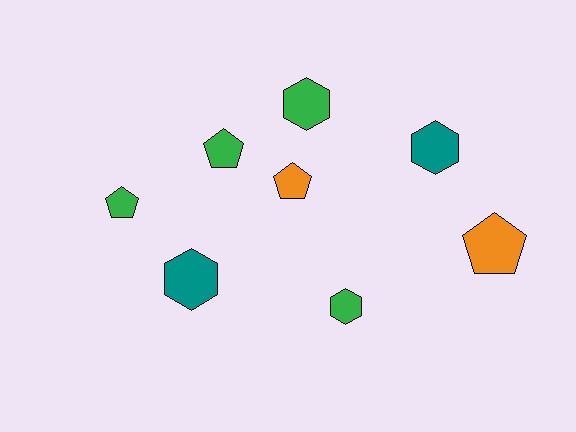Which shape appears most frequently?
Pentagon, with 4 objects.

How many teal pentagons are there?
There are no teal pentagons.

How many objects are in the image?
There are 8 objects.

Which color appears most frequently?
Green, with 4 objects.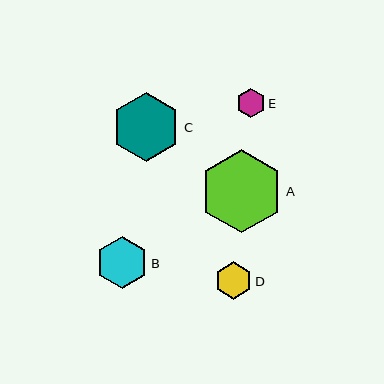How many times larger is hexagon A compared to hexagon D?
Hexagon A is approximately 2.2 times the size of hexagon D.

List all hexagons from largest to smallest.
From largest to smallest: A, C, B, D, E.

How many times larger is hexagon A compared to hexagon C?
Hexagon A is approximately 1.2 times the size of hexagon C.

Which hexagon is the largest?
Hexagon A is the largest with a size of approximately 83 pixels.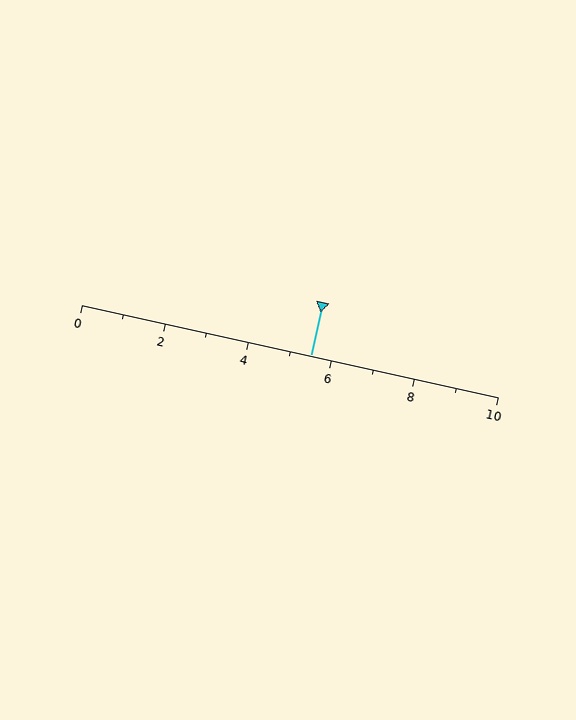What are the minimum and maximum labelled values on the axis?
The axis runs from 0 to 10.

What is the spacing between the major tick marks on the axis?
The major ticks are spaced 2 apart.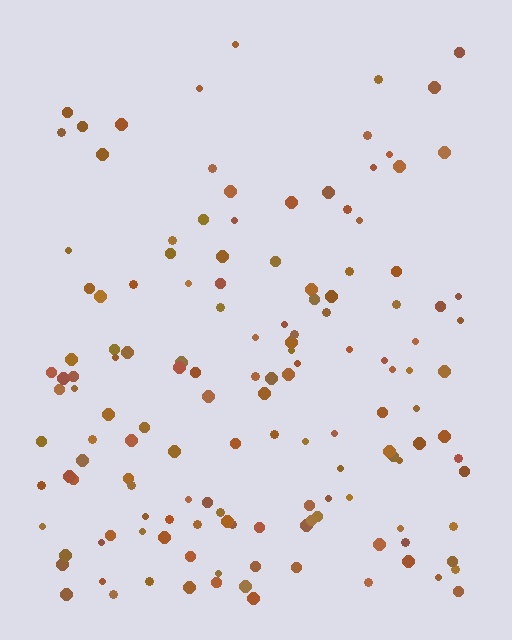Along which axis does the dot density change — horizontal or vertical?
Vertical.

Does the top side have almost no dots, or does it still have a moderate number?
Still a moderate number, just noticeably fewer than the bottom.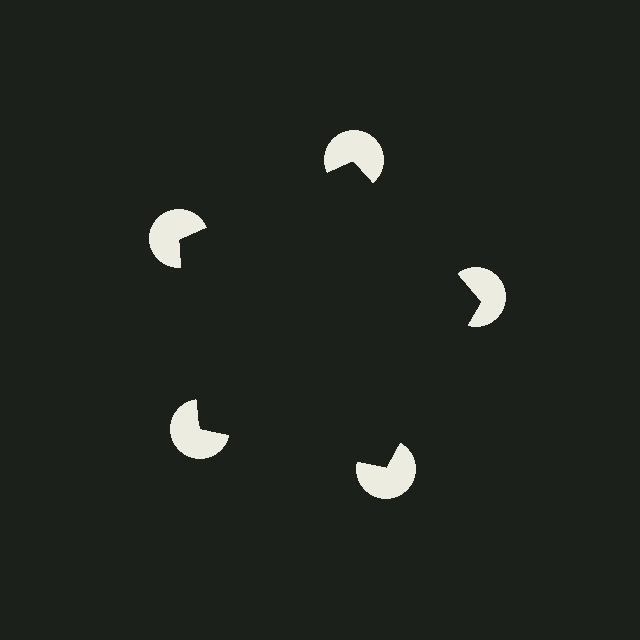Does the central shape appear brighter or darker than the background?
It typically appears slightly darker than the background, even though no actual brightness change is drawn.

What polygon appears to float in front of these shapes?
An illusory pentagon — its edges are inferred from the aligned wedge cuts in the pac-man discs, not physically drawn.